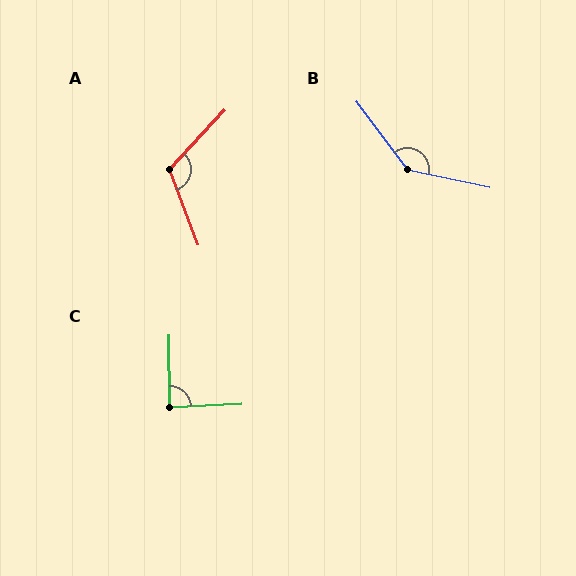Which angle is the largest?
B, at approximately 139 degrees.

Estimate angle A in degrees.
Approximately 116 degrees.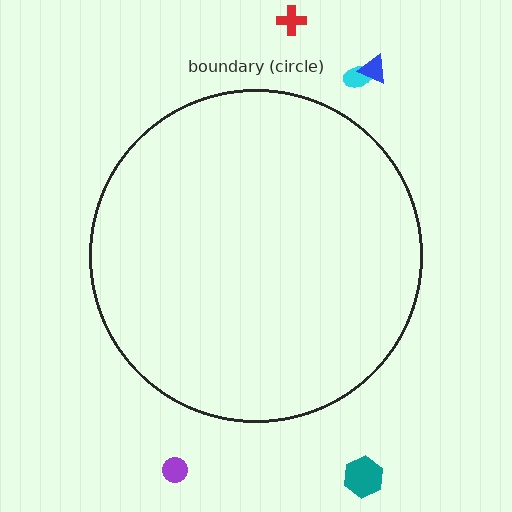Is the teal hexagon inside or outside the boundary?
Outside.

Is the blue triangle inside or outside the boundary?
Outside.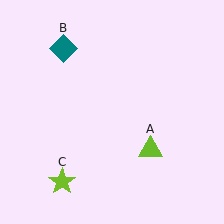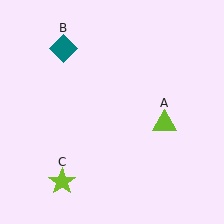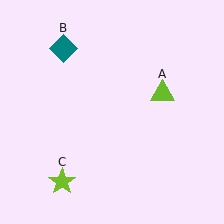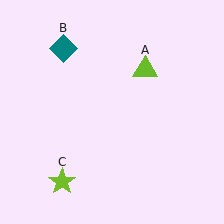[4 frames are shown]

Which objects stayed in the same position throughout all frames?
Teal diamond (object B) and lime star (object C) remained stationary.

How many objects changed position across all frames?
1 object changed position: lime triangle (object A).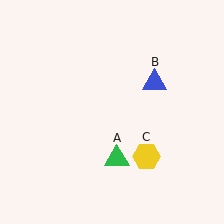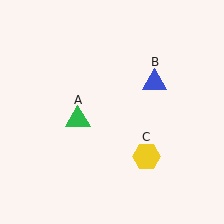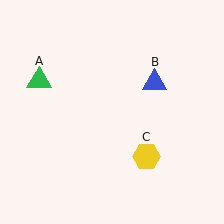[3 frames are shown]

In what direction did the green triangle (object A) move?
The green triangle (object A) moved up and to the left.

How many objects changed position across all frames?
1 object changed position: green triangle (object A).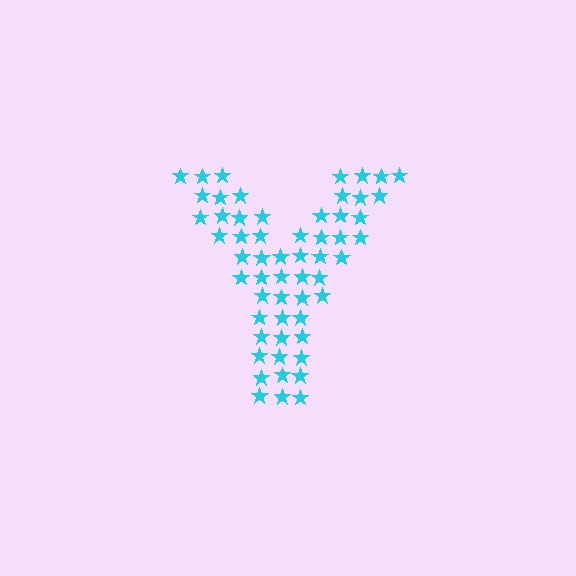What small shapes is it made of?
It is made of small stars.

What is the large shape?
The large shape is the letter Y.